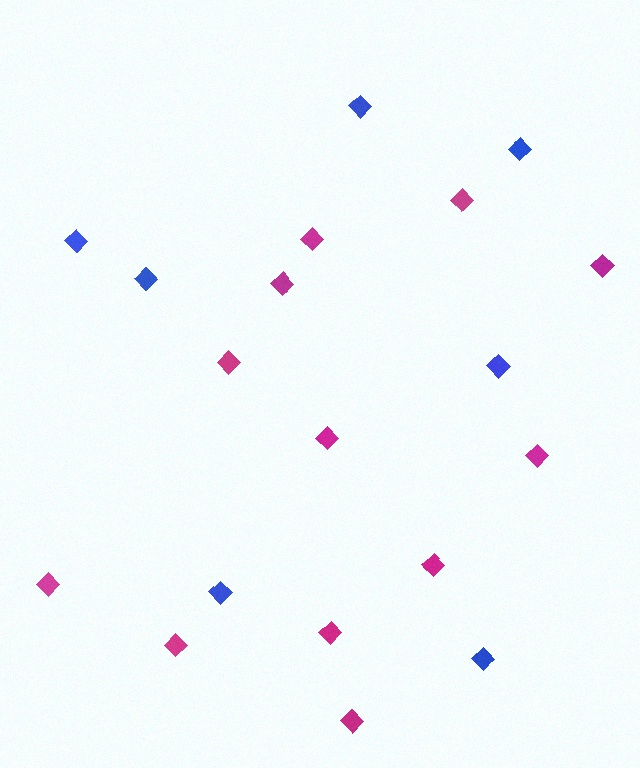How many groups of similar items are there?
There are 2 groups: one group of magenta diamonds (12) and one group of blue diamonds (7).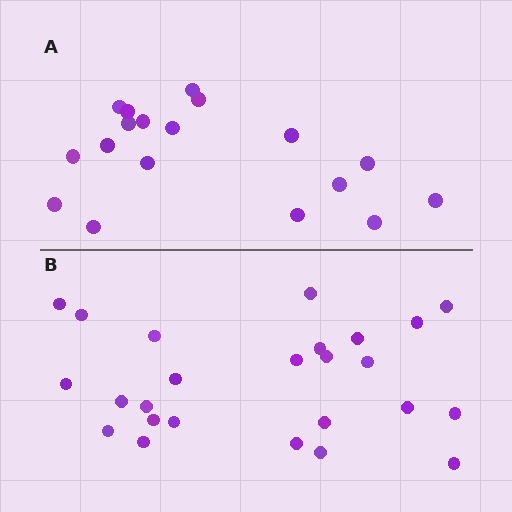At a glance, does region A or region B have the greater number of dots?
Region B (the bottom region) has more dots.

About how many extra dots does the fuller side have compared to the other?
Region B has roughly 8 or so more dots than region A.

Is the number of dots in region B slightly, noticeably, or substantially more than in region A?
Region B has noticeably more, but not dramatically so. The ratio is roughly 1.4 to 1.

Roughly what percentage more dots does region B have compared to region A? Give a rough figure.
About 40% more.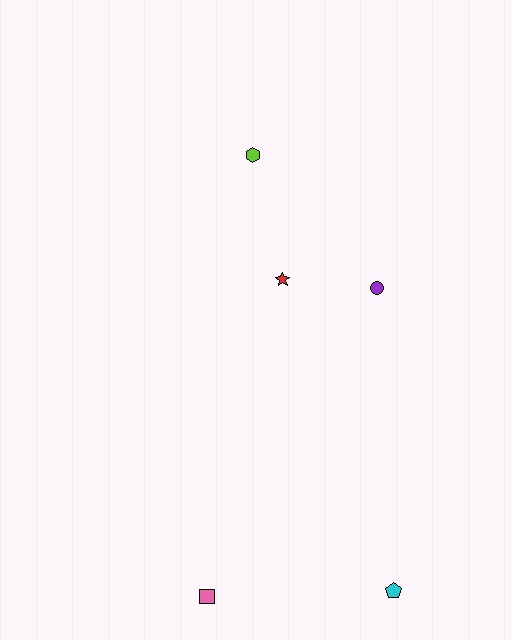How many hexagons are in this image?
There is 1 hexagon.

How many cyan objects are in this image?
There is 1 cyan object.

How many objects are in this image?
There are 5 objects.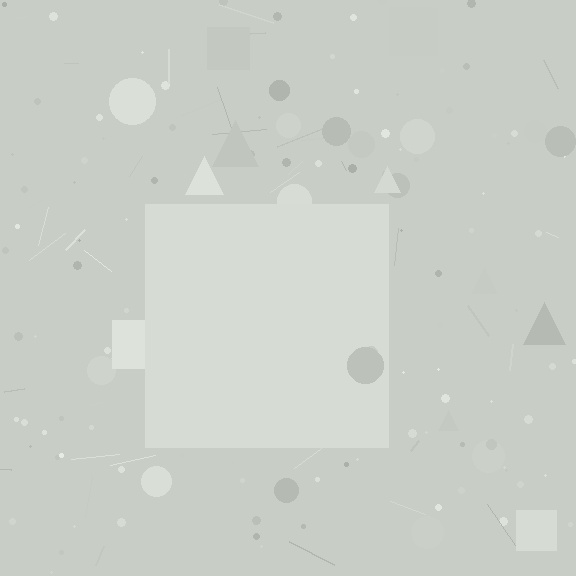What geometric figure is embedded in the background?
A square is embedded in the background.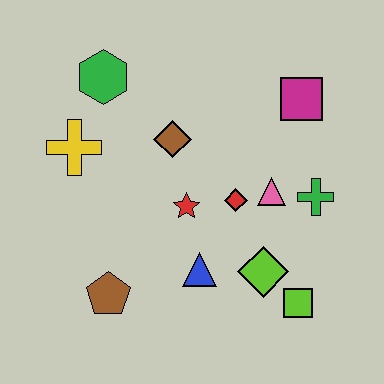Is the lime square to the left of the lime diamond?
No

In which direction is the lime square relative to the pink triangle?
The lime square is below the pink triangle.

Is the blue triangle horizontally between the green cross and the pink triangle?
No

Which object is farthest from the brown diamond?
The lime square is farthest from the brown diamond.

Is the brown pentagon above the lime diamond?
No